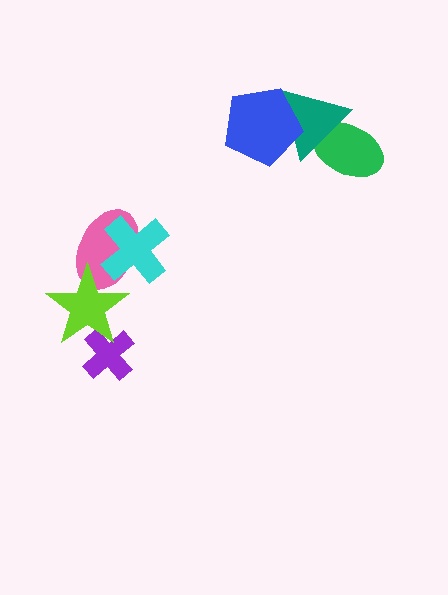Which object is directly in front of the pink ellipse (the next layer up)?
The cyan cross is directly in front of the pink ellipse.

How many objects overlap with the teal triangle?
2 objects overlap with the teal triangle.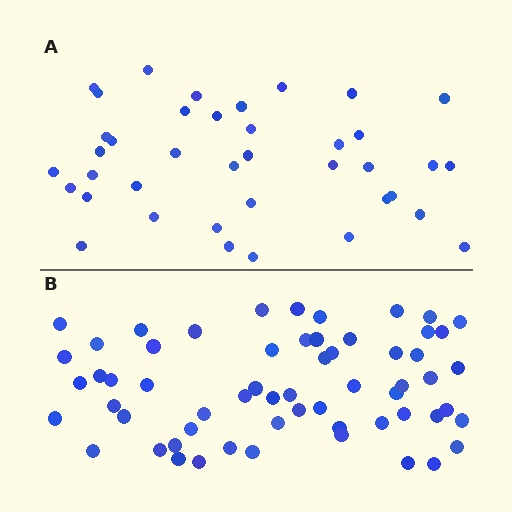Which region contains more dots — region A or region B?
Region B (the bottom region) has more dots.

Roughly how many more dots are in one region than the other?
Region B has approximately 20 more dots than region A.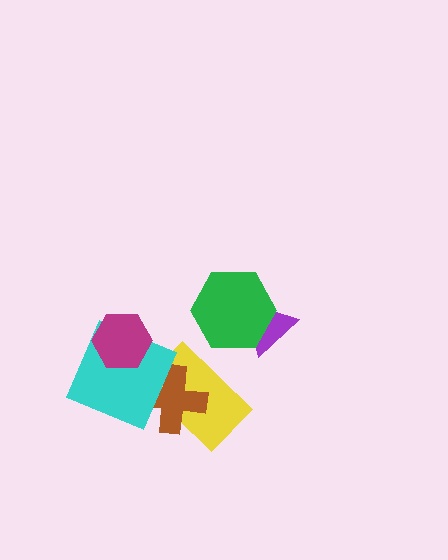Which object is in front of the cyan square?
The magenta hexagon is in front of the cyan square.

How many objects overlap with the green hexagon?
1 object overlaps with the green hexagon.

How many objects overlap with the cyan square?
3 objects overlap with the cyan square.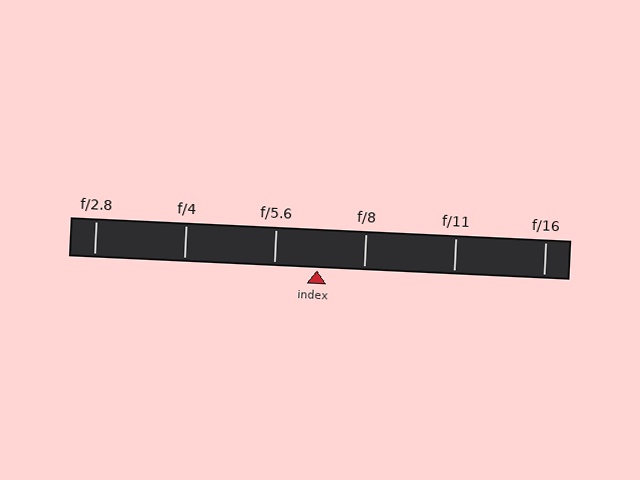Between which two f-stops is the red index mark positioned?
The index mark is between f/5.6 and f/8.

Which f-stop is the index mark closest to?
The index mark is closest to f/5.6.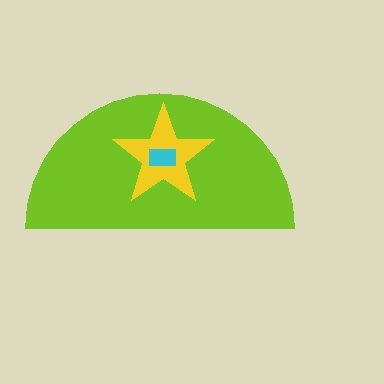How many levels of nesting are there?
3.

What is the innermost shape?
The cyan rectangle.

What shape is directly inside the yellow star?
The cyan rectangle.